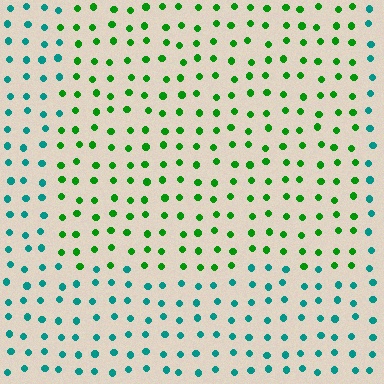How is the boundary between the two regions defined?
The boundary is defined purely by a slight shift in hue (about 52 degrees). Spacing, size, and orientation are identical on both sides.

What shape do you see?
I see a rectangle.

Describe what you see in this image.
The image is filled with small teal elements in a uniform arrangement. A rectangle-shaped region is visible where the elements are tinted to a slightly different hue, forming a subtle color boundary.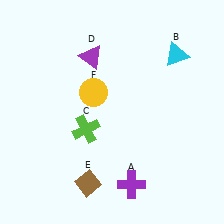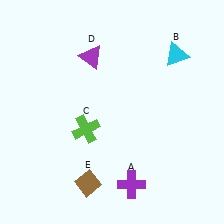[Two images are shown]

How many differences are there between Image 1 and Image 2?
There is 1 difference between the two images.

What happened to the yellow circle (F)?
The yellow circle (F) was removed in Image 2. It was in the top-left area of Image 1.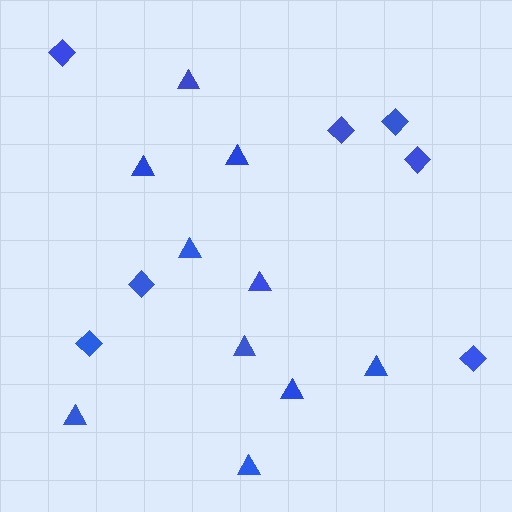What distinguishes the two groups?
There are 2 groups: one group of diamonds (7) and one group of triangles (10).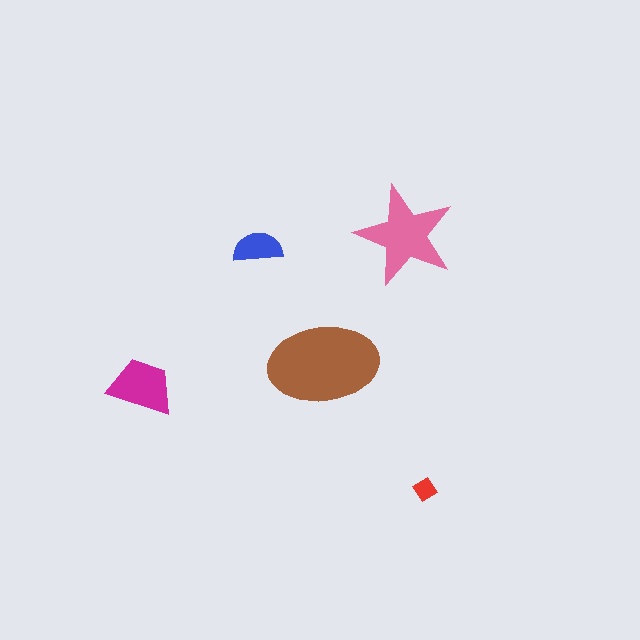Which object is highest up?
The pink star is topmost.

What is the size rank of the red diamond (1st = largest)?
5th.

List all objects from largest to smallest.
The brown ellipse, the pink star, the magenta trapezoid, the blue semicircle, the red diamond.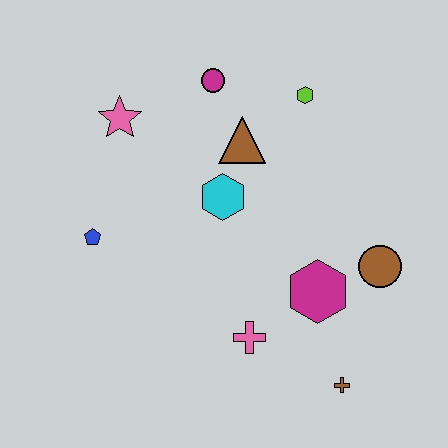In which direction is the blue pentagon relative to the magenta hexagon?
The blue pentagon is to the left of the magenta hexagon.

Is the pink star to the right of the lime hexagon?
No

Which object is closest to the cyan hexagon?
The brown triangle is closest to the cyan hexagon.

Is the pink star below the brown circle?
No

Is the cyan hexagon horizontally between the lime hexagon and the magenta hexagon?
No